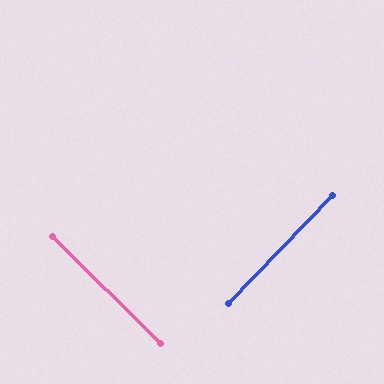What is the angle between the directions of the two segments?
Approximately 89 degrees.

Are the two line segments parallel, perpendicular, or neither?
Perpendicular — they meet at approximately 89°.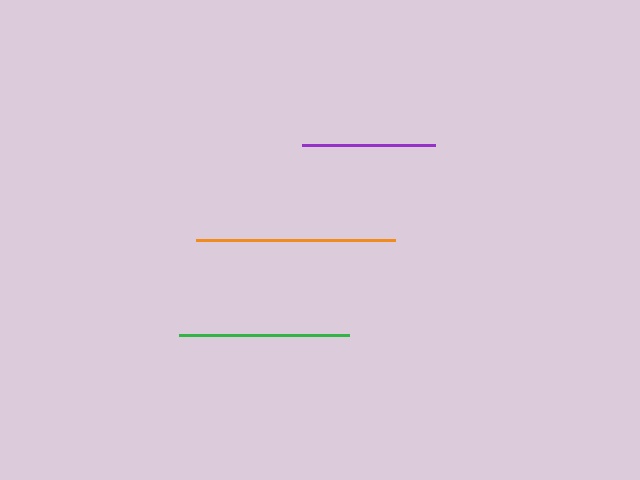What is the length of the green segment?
The green segment is approximately 170 pixels long.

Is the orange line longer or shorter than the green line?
The orange line is longer than the green line.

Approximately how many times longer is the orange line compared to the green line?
The orange line is approximately 1.2 times the length of the green line.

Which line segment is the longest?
The orange line is the longest at approximately 199 pixels.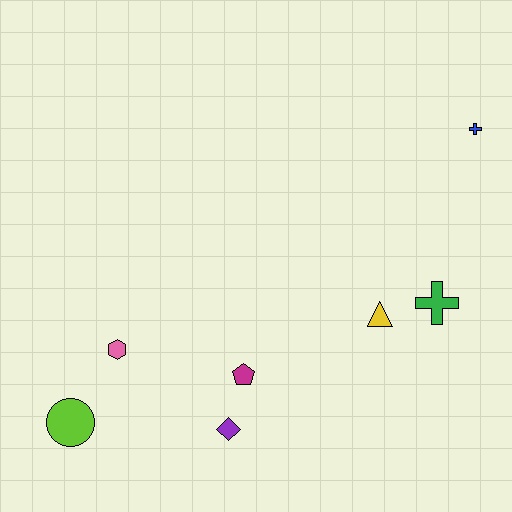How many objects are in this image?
There are 7 objects.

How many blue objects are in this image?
There is 1 blue object.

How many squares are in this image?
There are no squares.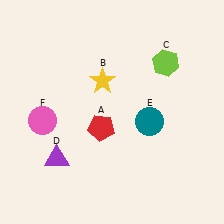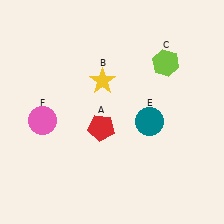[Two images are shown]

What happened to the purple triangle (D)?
The purple triangle (D) was removed in Image 2. It was in the bottom-left area of Image 1.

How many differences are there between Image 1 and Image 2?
There is 1 difference between the two images.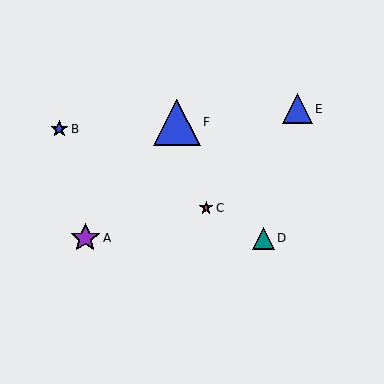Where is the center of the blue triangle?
The center of the blue triangle is at (297, 109).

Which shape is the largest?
The blue triangle (labeled F) is the largest.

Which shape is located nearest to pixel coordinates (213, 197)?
The red star (labeled C) at (206, 208) is nearest to that location.